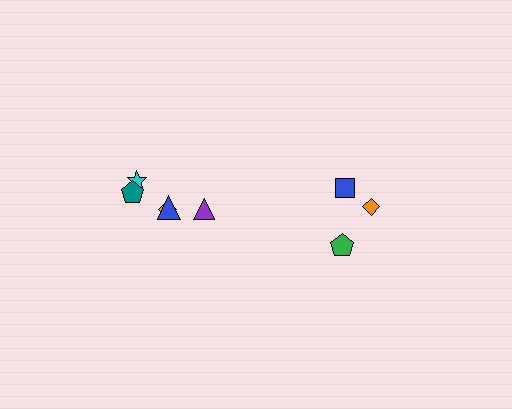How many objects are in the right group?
There are 3 objects.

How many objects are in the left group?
There are 5 objects.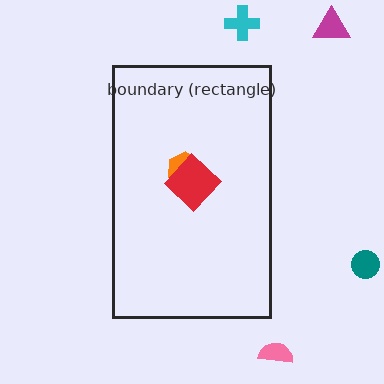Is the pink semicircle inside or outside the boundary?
Outside.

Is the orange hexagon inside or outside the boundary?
Inside.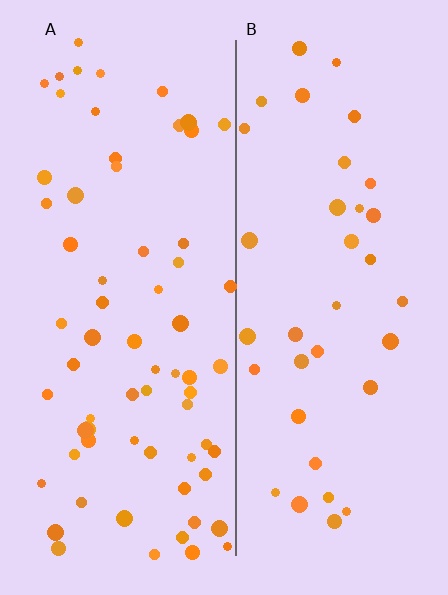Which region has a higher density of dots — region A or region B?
A (the left).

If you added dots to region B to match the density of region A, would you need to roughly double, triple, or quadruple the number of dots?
Approximately double.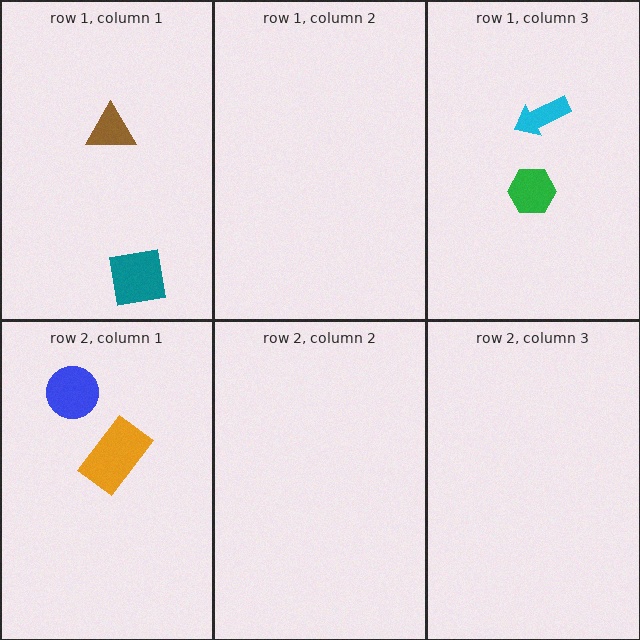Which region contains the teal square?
The row 1, column 1 region.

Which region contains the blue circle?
The row 2, column 1 region.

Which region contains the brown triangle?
The row 1, column 1 region.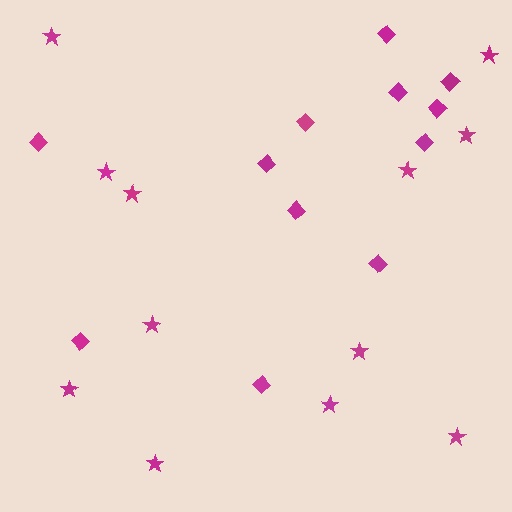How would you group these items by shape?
There are 2 groups: one group of diamonds (12) and one group of stars (12).